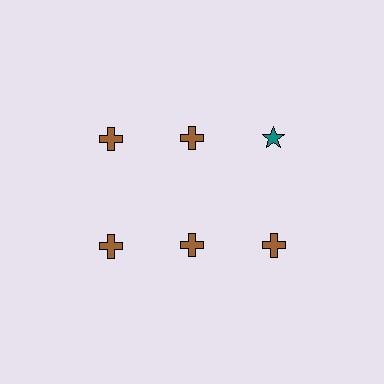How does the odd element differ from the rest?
It differs in both color (teal instead of brown) and shape (star instead of cross).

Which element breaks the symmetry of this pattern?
The teal star in the top row, center column breaks the symmetry. All other shapes are brown crosses.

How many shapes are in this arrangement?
There are 6 shapes arranged in a grid pattern.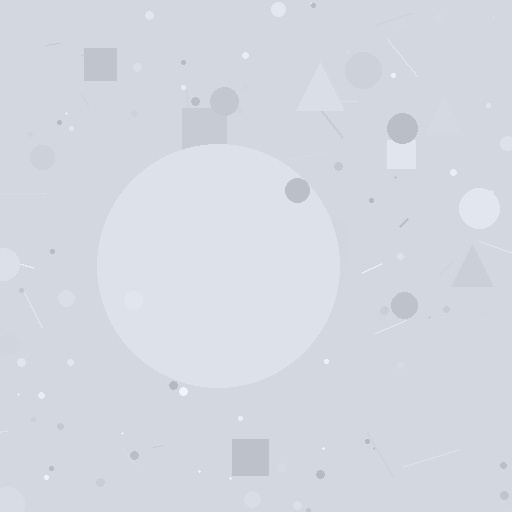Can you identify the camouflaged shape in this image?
The camouflaged shape is a circle.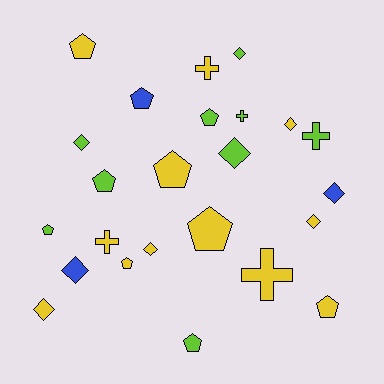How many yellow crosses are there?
There are 3 yellow crosses.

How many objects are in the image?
There are 24 objects.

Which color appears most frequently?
Yellow, with 12 objects.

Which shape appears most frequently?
Pentagon, with 10 objects.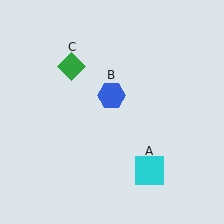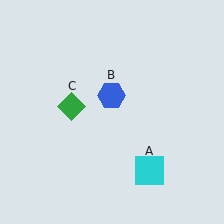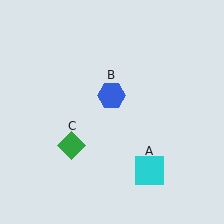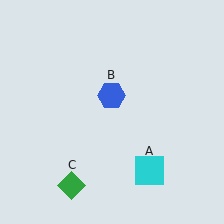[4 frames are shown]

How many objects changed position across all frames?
1 object changed position: green diamond (object C).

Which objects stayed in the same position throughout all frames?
Cyan square (object A) and blue hexagon (object B) remained stationary.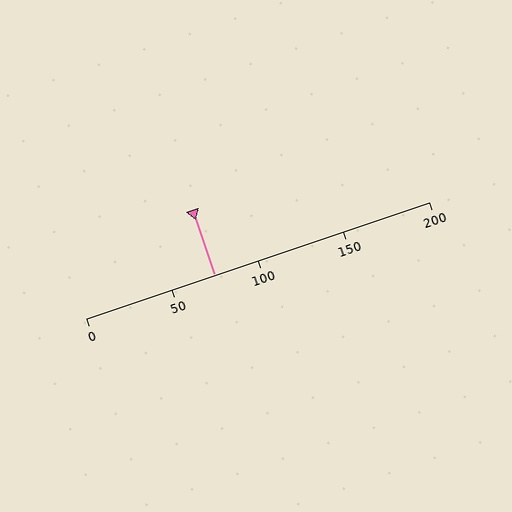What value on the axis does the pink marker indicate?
The marker indicates approximately 75.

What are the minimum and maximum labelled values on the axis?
The axis runs from 0 to 200.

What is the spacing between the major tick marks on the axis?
The major ticks are spaced 50 apart.